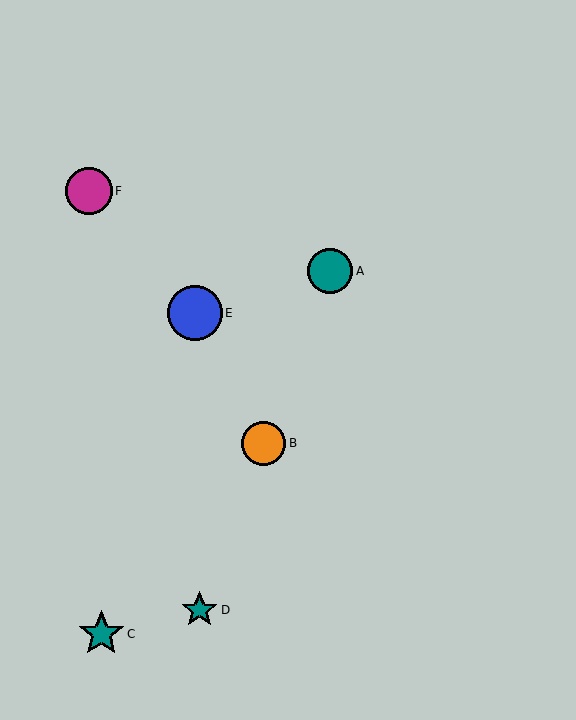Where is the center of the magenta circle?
The center of the magenta circle is at (89, 191).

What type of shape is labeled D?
Shape D is a teal star.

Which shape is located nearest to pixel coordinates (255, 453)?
The orange circle (labeled B) at (263, 443) is nearest to that location.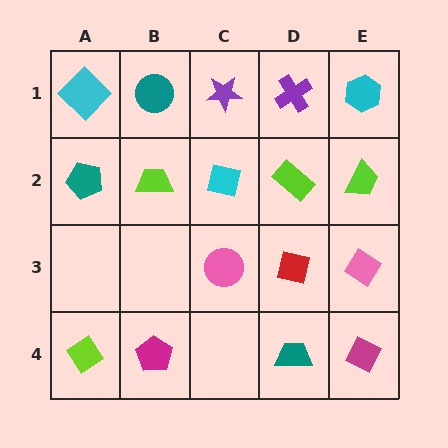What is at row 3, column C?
A pink circle.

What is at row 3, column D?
A red square.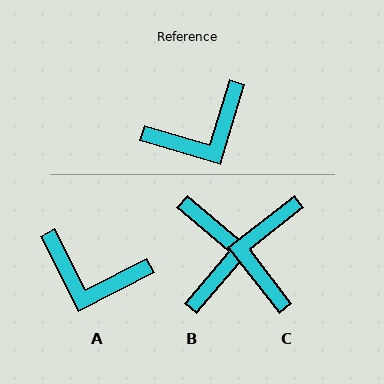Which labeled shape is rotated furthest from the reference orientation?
C, about 126 degrees away.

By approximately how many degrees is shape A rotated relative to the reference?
Approximately 47 degrees clockwise.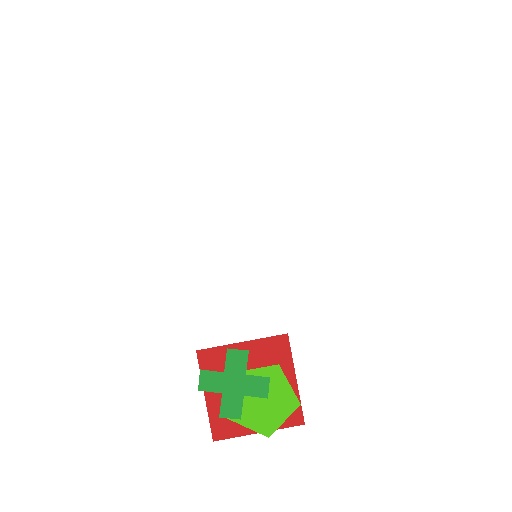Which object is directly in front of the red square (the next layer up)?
The lime pentagon is directly in front of the red square.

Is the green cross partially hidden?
No, no other shape covers it.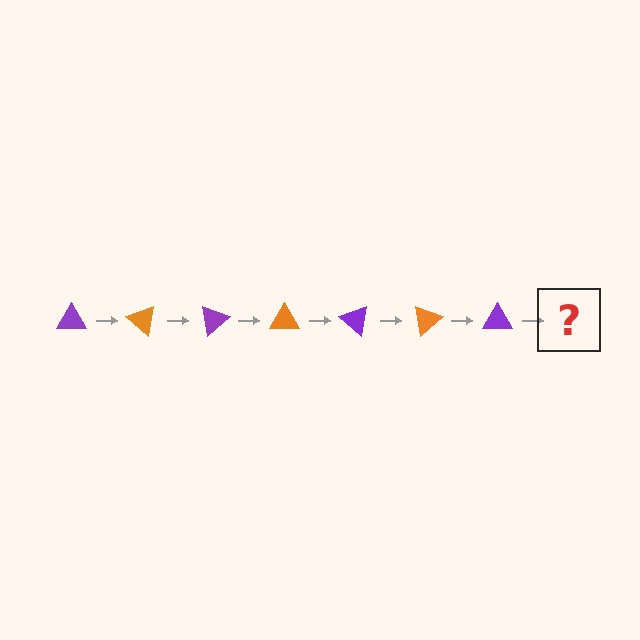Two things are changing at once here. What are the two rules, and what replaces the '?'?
The two rules are that it rotates 40 degrees each step and the color cycles through purple and orange. The '?' should be an orange triangle, rotated 280 degrees from the start.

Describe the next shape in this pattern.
It should be an orange triangle, rotated 280 degrees from the start.